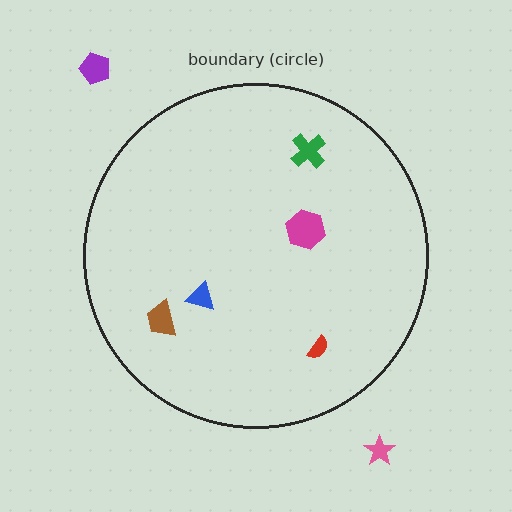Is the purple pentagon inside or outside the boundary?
Outside.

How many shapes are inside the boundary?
5 inside, 2 outside.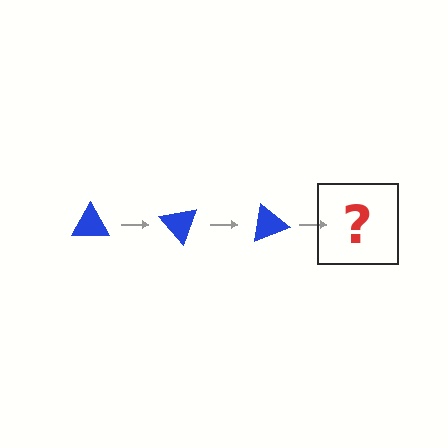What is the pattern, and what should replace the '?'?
The pattern is that the triangle rotates 50 degrees each step. The '?' should be a blue triangle rotated 150 degrees.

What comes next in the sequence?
The next element should be a blue triangle rotated 150 degrees.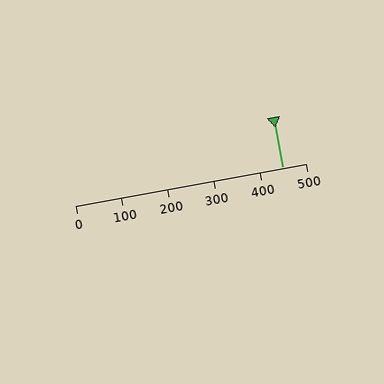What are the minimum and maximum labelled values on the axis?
The axis runs from 0 to 500.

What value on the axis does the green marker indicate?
The marker indicates approximately 450.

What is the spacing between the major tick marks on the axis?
The major ticks are spaced 100 apart.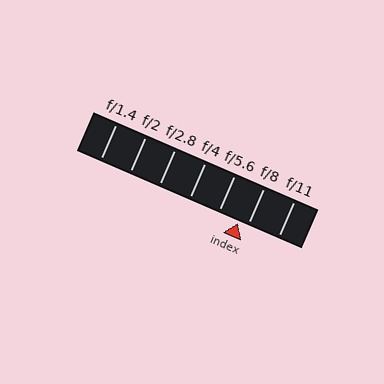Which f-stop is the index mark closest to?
The index mark is closest to f/8.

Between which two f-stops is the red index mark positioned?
The index mark is between f/5.6 and f/8.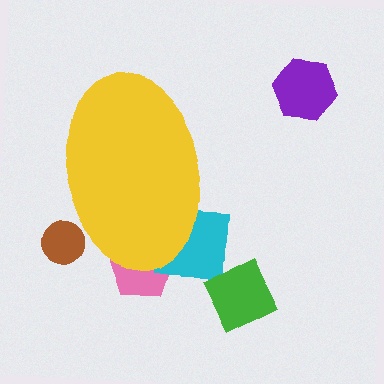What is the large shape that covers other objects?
A yellow ellipse.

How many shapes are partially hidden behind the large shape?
3 shapes are partially hidden.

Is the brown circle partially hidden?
Yes, the brown circle is partially hidden behind the yellow ellipse.